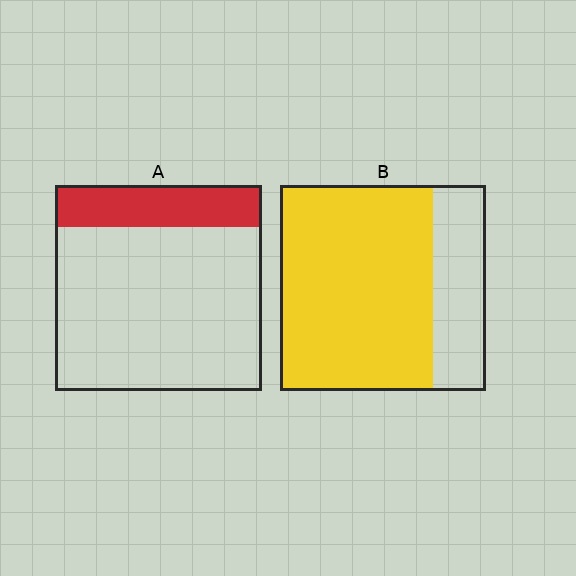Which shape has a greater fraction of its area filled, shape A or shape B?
Shape B.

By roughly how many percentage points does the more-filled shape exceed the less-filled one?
By roughly 55 percentage points (B over A).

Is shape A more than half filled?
No.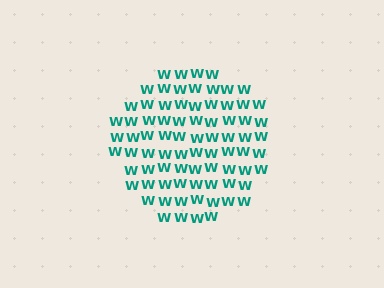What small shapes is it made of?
It is made of small letter W's.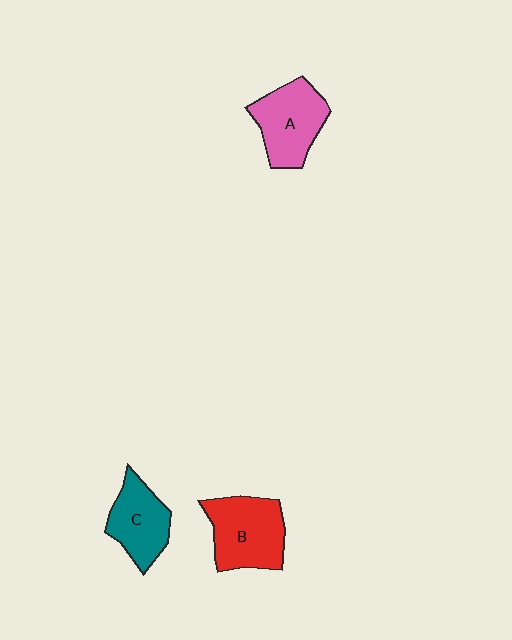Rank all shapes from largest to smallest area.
From largest to smallest: B (red), A (pink), C (teal).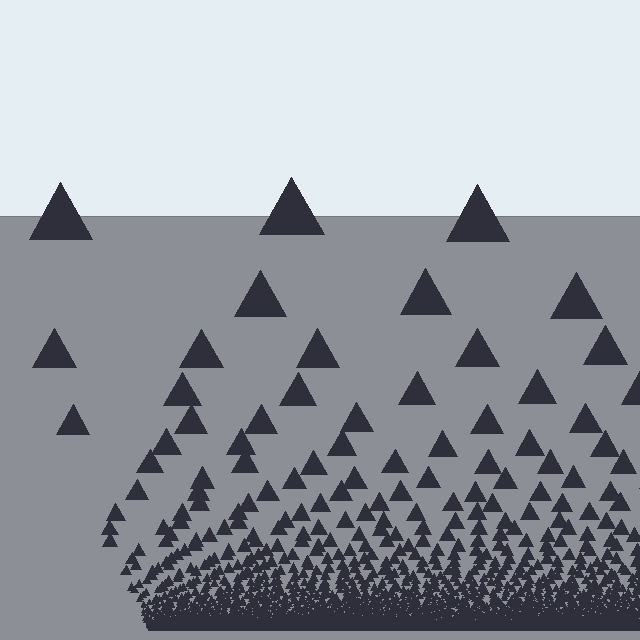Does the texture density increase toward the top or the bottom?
Density increases toward the bottom.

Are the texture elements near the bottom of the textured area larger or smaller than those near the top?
Smaller. The gradient is inverted — elements near the bottom are smaller and denser.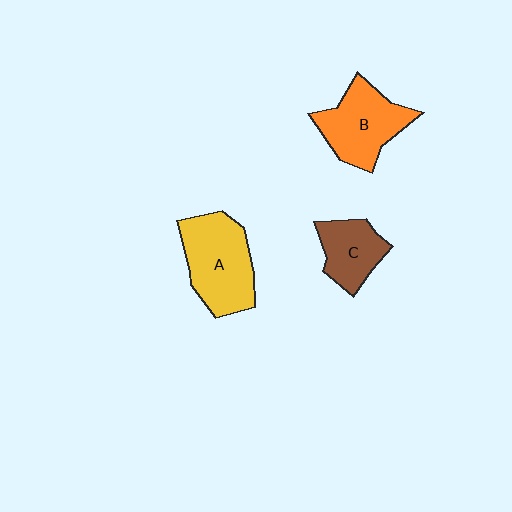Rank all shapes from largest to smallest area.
From largest to smallest: A (yellow), B (orange), C (brown).